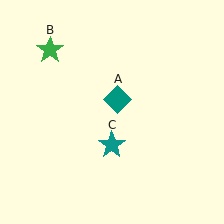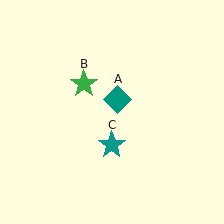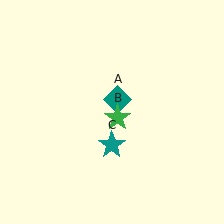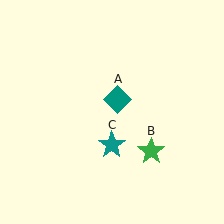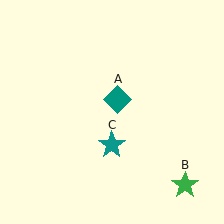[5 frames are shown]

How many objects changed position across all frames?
1 object changed position: green star (object B).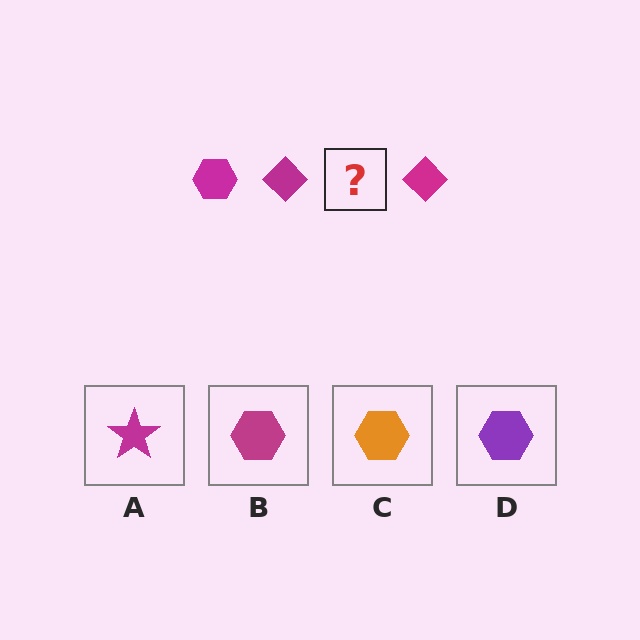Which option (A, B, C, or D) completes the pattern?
B.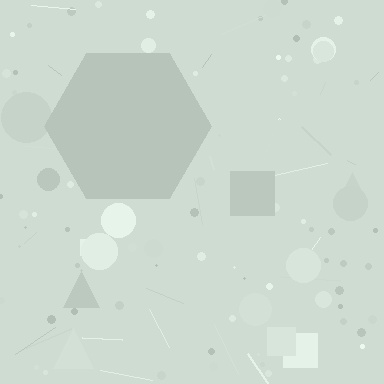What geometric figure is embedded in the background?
A hexagon is embedded in the background.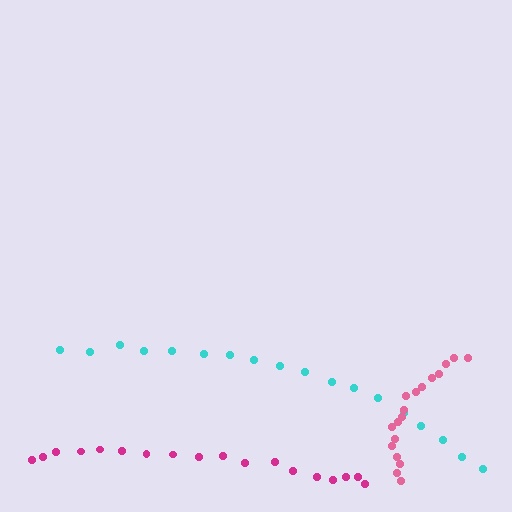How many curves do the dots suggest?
There are 3 distinct paths.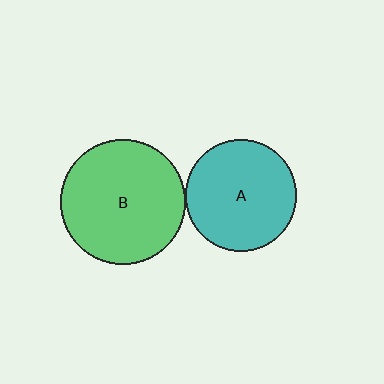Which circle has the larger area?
Circle B (green).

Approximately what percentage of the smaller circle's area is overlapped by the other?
Approximately 5%.